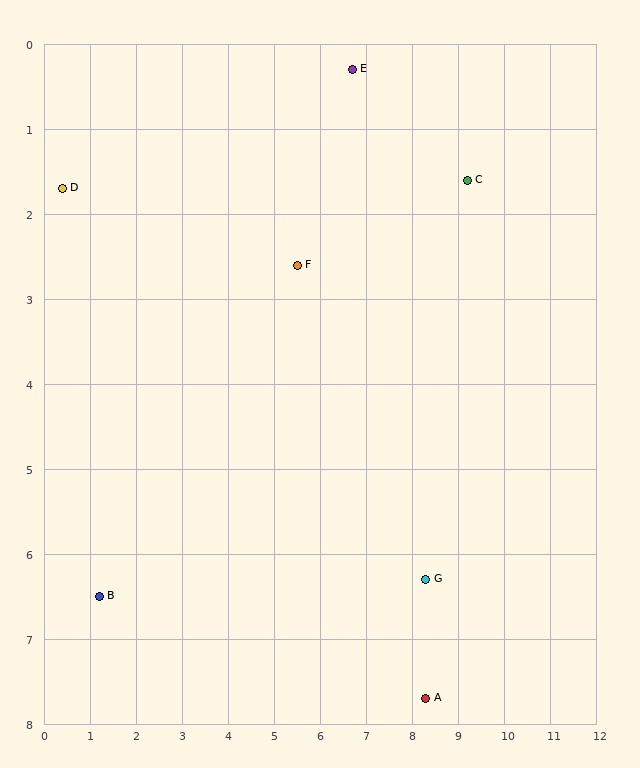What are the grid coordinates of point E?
Point E is at approximately (6.7, 0.3).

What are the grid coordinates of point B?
Point B is at approximately (1.2, 6.5).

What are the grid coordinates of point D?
Point D is at approximately (0.4, 1.7).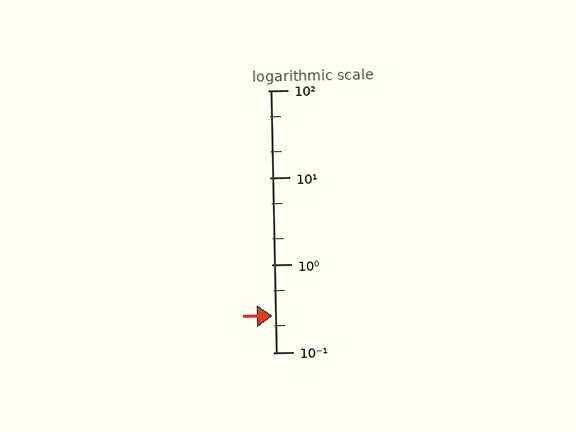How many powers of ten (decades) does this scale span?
The scale spans 3 decades, from 0.1 to 100.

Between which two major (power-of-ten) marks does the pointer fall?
The pointer is between 0.1 and 1.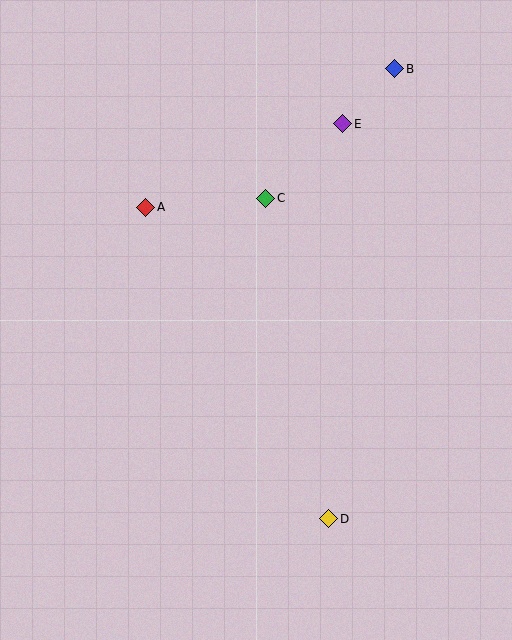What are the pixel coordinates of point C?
Point C is at (266, 198).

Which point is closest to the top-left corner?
Point A is closest to the top-left corner.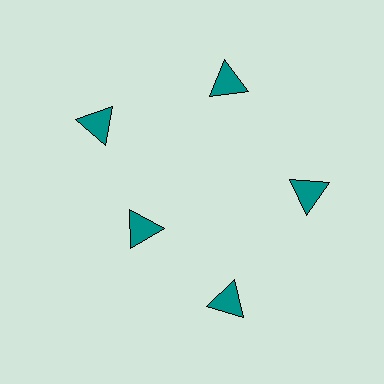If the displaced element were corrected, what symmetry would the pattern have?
It would have 5-fold rotational symmetry — the pattern would map onto itself every 72 degrees.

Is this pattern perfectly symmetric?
No. The 5 teal triangles are arranged in a ring, but one element near the 8 o'clock position is pulled inward toward the center, breaking the 5-fold rotational symmetry.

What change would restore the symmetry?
The symmetry would be restored by moving it outward, back onto the ring so that all 5 triangles sit at equal angles and equal distance from the center.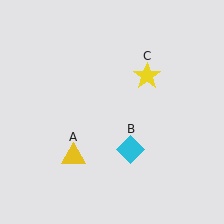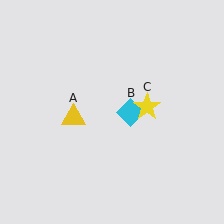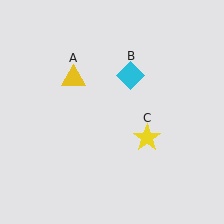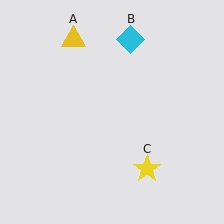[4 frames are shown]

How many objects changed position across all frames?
3 objects changed position: yellow triangle (object A), cyan diamond (object B), yellow star (object C).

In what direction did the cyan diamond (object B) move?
The cyan diamond (object B) moved up.